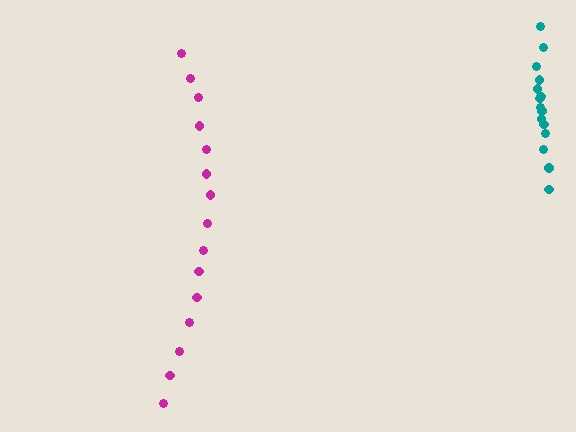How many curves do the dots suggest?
There are 2 distinct paths.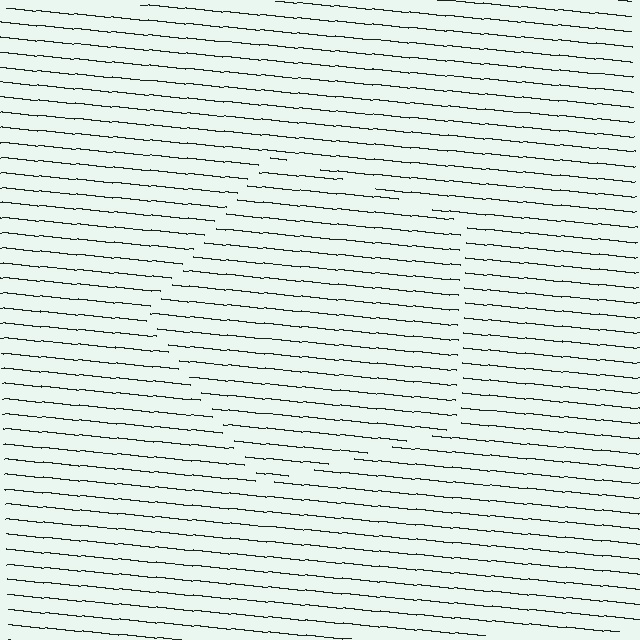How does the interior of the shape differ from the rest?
The interior of the shape contains the same grating, shifted by half a period — the contour is defined by the phase discontinuity where line-ends from the inner and outer gratings abut.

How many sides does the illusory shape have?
5 sides — the line-ends trace a pentagon.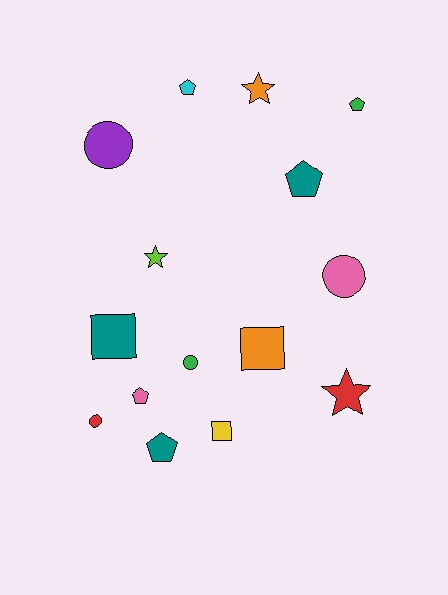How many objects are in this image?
There are 15 objects.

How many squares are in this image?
There are 3 squares.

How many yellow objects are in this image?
There is 1 yellow object.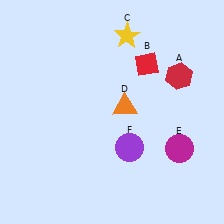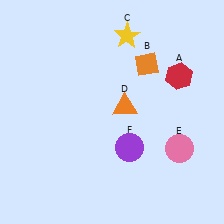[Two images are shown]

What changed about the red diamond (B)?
In Image 1, B is red. In Image 2, it changed to orange.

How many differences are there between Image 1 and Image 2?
There are 2 differences between the two images.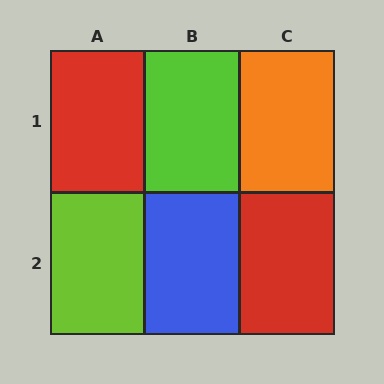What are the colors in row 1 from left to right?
Red, lime, orange.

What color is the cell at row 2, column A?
Lime.